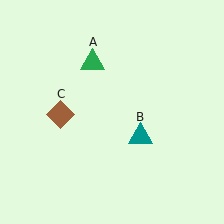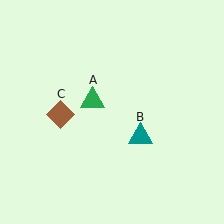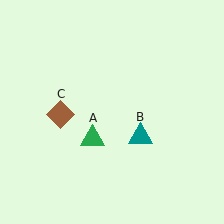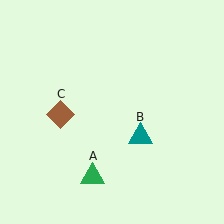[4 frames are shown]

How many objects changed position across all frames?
1 object changed position: green triangle (object A).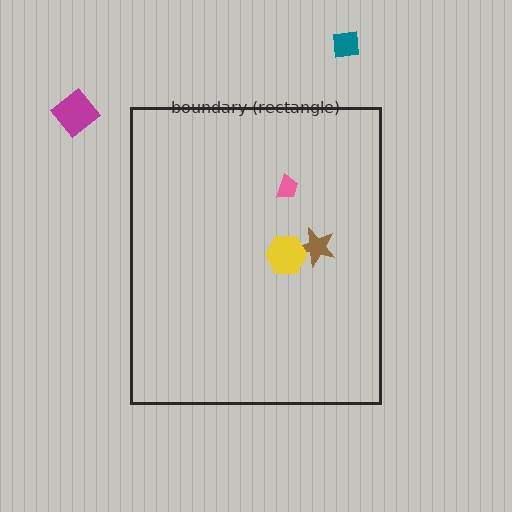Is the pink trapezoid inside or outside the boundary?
Inside.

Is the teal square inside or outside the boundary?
Outside.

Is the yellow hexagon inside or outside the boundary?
Inside.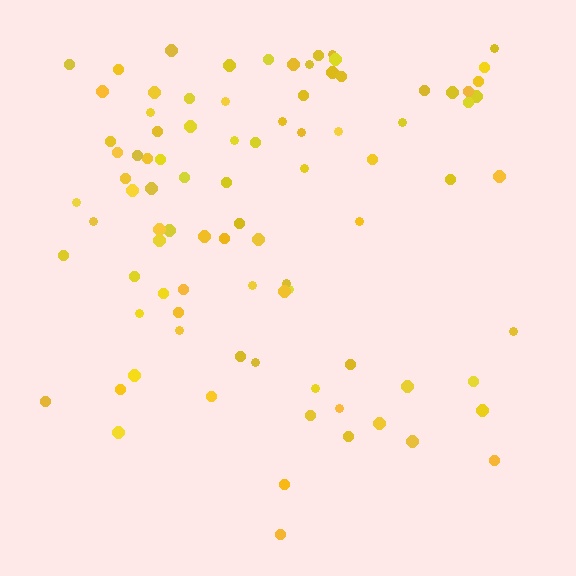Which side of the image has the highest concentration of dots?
The top.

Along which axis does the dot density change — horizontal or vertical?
Vertical.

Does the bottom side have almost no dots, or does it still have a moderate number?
Still a moderate number, just noticeably fewer than the top.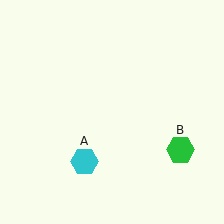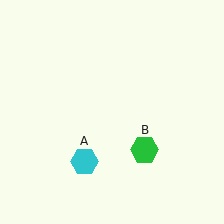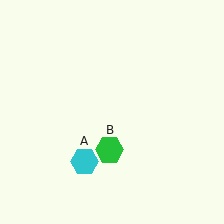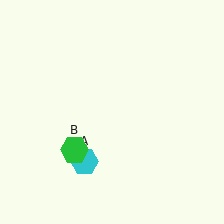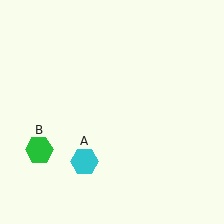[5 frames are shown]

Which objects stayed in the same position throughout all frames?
Cyan hexagon (object A) remained stationary.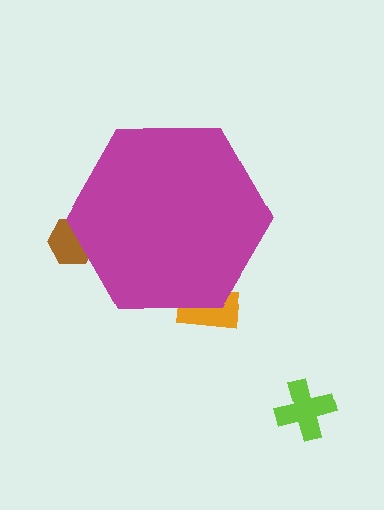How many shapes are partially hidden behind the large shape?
2 shapes are partially hidden.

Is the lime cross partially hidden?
No, the lime cross is fully visible.